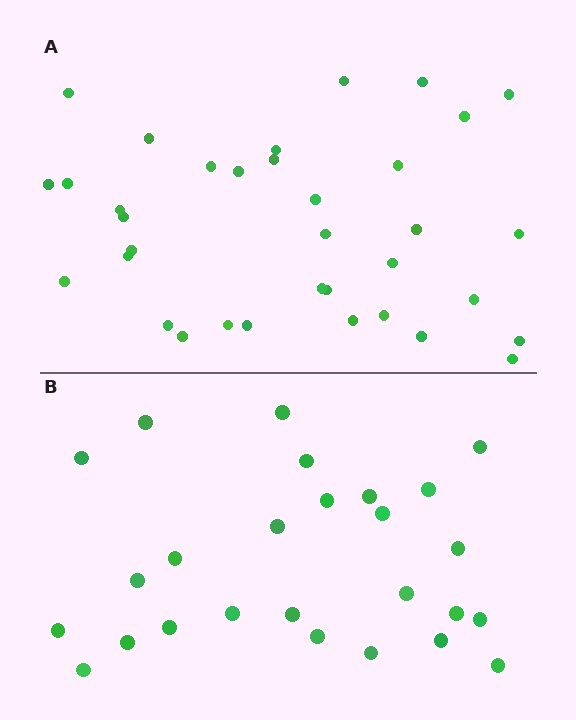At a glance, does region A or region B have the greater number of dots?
Region A (the top region) has more dots.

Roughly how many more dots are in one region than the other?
Region A has roughly 8 or so more dots than region B.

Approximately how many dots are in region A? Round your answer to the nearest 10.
About 40 dots. (The exact count is 35, which rounds to 40.)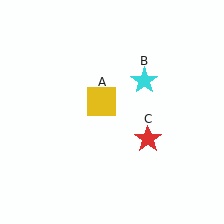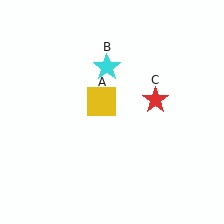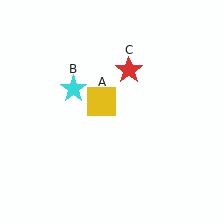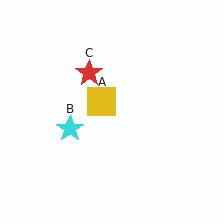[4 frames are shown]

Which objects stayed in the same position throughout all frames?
Yellow square (object A) remained stationary.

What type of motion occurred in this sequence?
The cyan star (object B), red star (object C) rotated counterclockwise around the center of the scene.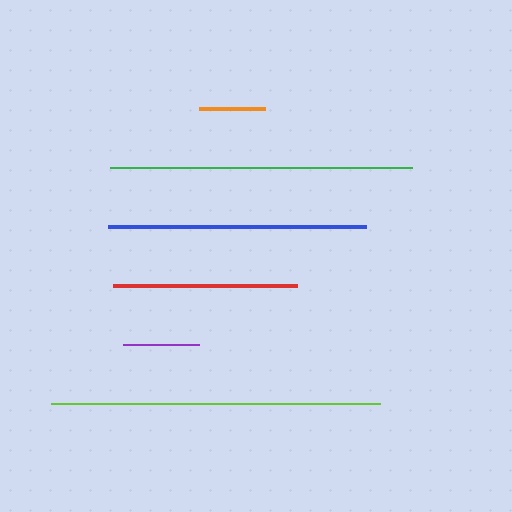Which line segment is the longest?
The lime line is the longest at approximately 329 pixels.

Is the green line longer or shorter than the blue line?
The green line is longer than the blue line.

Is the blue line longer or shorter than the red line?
The blue line is longer than the red line.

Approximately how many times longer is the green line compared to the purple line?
The green line is approximately 4.0 times the length of the purple line.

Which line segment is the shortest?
The orange line is the shortest at approximately 67 pixels.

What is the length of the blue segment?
The blue segment is approximately 259 pixels long.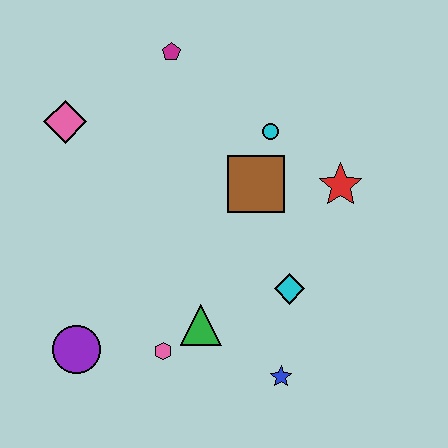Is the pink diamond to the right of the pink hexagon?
No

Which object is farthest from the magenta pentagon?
The blue star is farthest from the magenta pentagon.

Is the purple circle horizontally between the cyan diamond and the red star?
No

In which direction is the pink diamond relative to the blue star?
The pink diamond is above the blue star.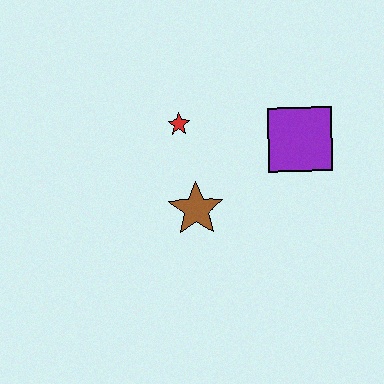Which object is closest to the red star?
The brown star is closest to the red star.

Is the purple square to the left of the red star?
No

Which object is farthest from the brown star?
The purple square is farthest from the brown star.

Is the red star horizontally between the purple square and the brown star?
No